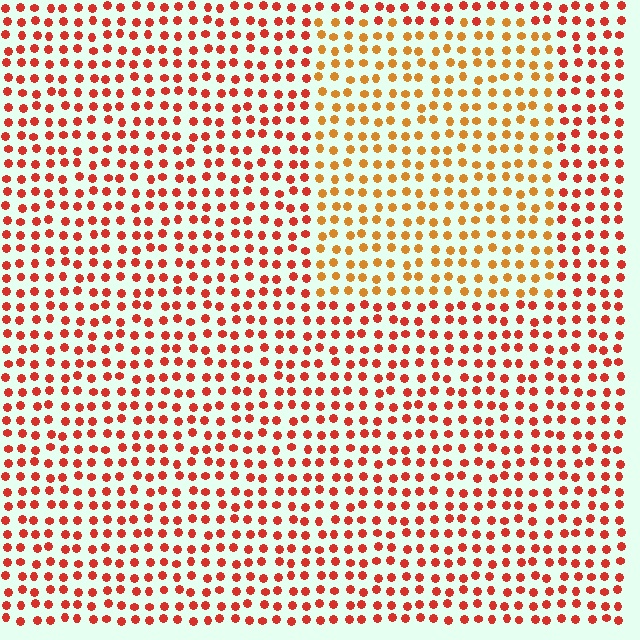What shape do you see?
I see a rectangle.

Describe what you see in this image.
The image is filled with small red elements in a uniform arrangement. A rectangle-shaped region is visible where the elements are tinted to a slightly different hue, forming a subtle color boundary.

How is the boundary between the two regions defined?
The boundary is defined purely by a slight shift in hue (about 30 degrees). Spacing, size, and orientation are identical on both sides.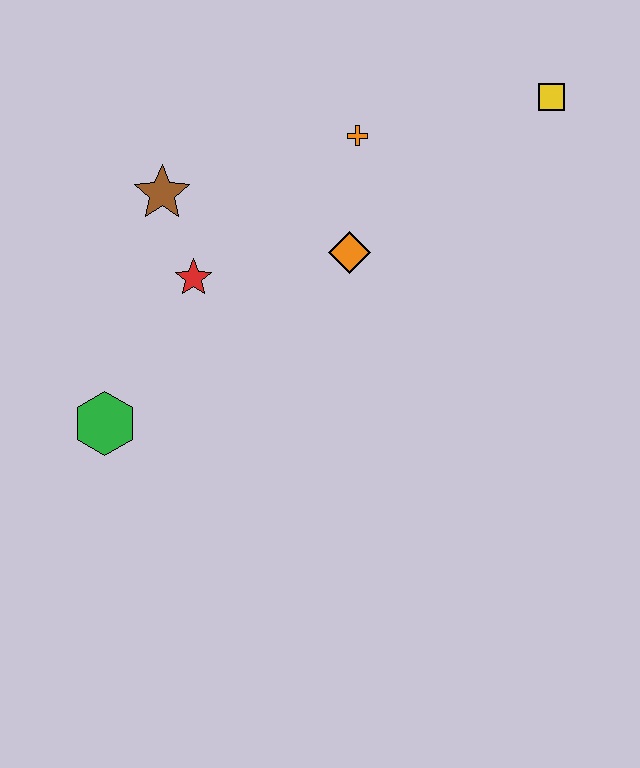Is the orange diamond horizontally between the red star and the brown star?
No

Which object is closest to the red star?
The brown star is closest to the red star.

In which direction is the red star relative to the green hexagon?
The red star is above the green hexagon.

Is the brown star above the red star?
Yes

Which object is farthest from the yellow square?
The green hexagon is farthest from the yellow square.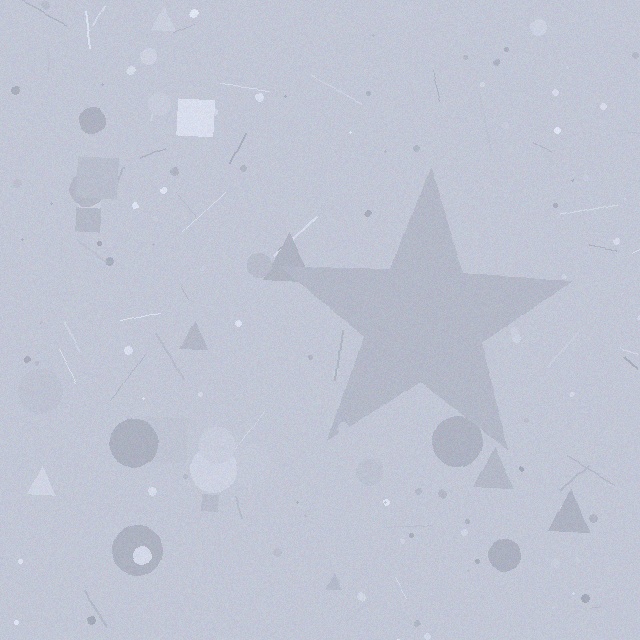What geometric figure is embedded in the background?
A star is embedded in the background.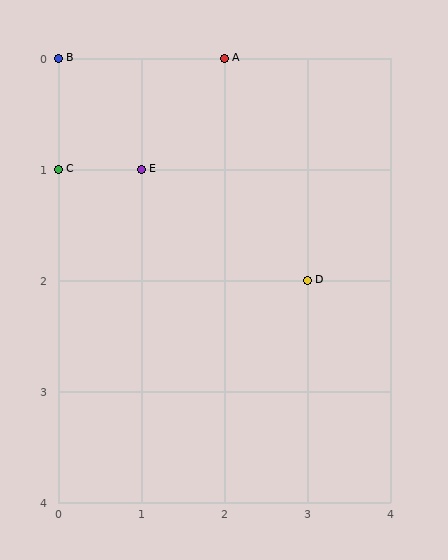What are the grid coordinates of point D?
Point D is at grid coordinates (3, 2).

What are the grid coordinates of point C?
Point C is at grid coordinates (0, 1).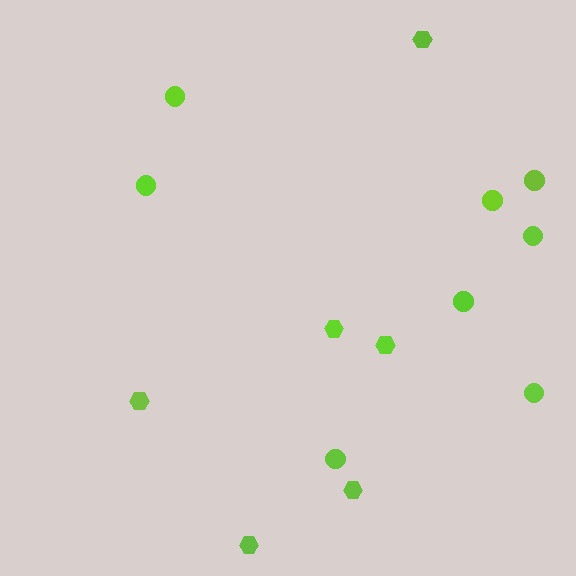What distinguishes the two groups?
There are 2 groups: one group of hexagons (6) and one group of circles (8).